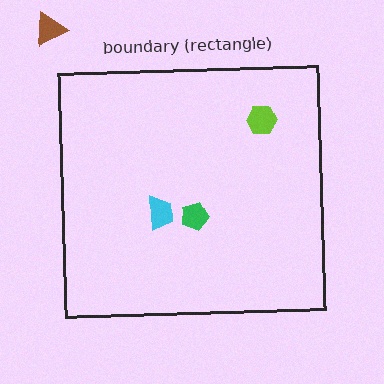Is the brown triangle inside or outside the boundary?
Outside.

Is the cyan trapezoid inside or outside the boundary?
Inside.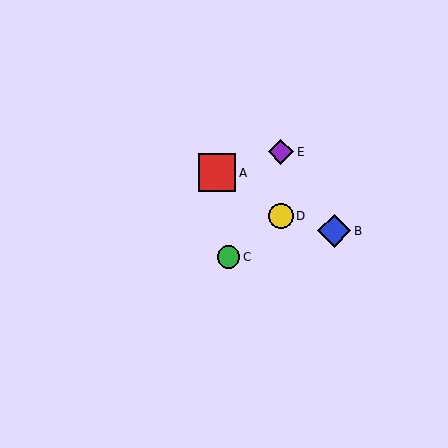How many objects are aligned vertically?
2 objects (D, E) are aligned vertically.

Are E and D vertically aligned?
Yes, both are at x≈281.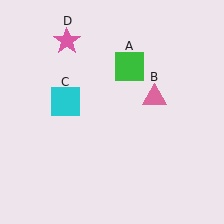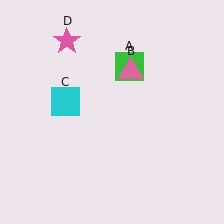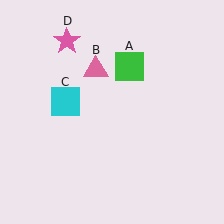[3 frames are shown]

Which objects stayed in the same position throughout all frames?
Green square (object A) and cyan square (object C) and pink star (object D) remained stationary.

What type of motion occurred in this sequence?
The pink triangle (object B) rotated counterclockwise around the center of the scene.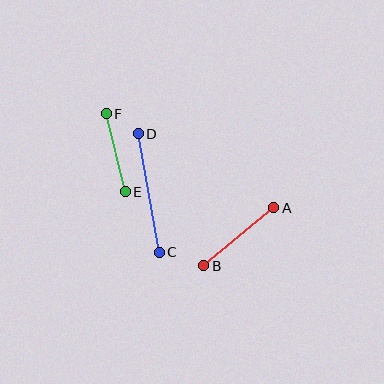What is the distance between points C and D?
The distance is approximately 120 pixels.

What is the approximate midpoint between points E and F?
The midpoint is at approximately (115, 153) pixels.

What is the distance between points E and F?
The distance is approximately 80 pixels.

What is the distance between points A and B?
The distance is approximately 91 pixels.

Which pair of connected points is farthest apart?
Points C and D are farthest apart.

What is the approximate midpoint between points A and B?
The midpoint is at approximately (239, 236) pixels.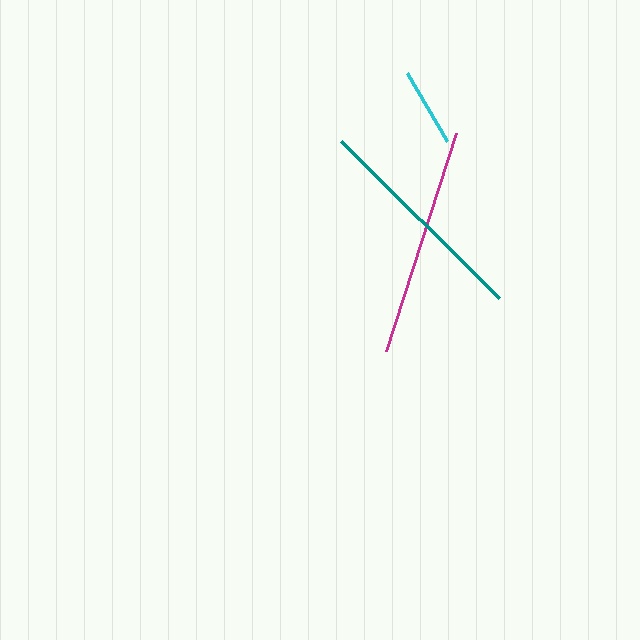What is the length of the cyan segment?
The cyan segment is approximately 78 pixels long.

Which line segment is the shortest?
The cyan line is the shortest at approximately 78 pixels.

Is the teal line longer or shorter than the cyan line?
The teal line is longer than the cyan line.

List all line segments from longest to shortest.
From longest to shortest: magenta, teal, cyan.